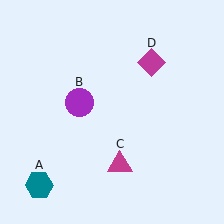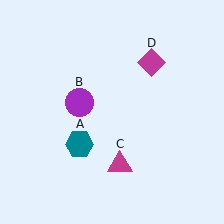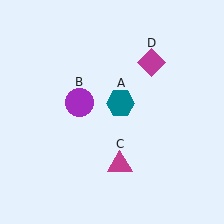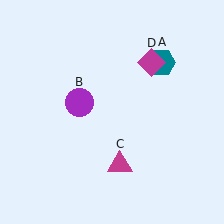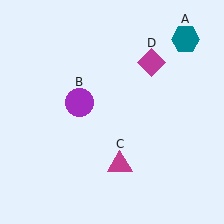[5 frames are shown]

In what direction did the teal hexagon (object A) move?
The teal hexagon (object A) moved up and to the right.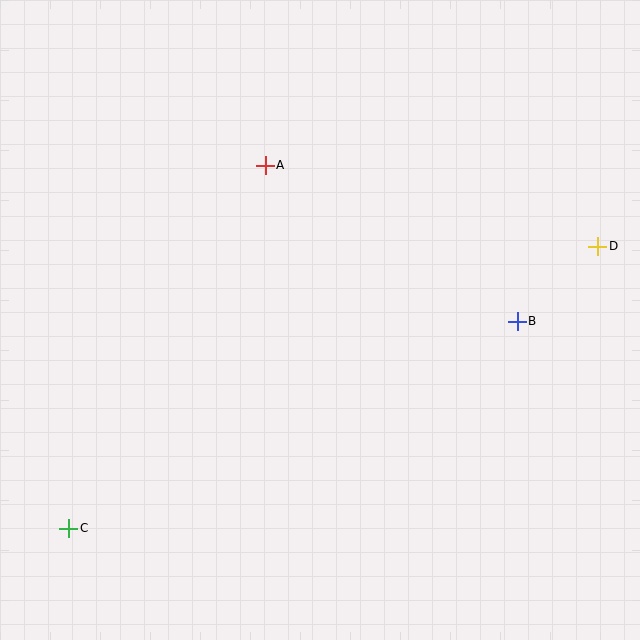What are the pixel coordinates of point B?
Point B is at (517, 321).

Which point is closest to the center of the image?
Point A at (265, 165) is closest to the center.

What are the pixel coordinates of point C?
Point C is at (69, 528).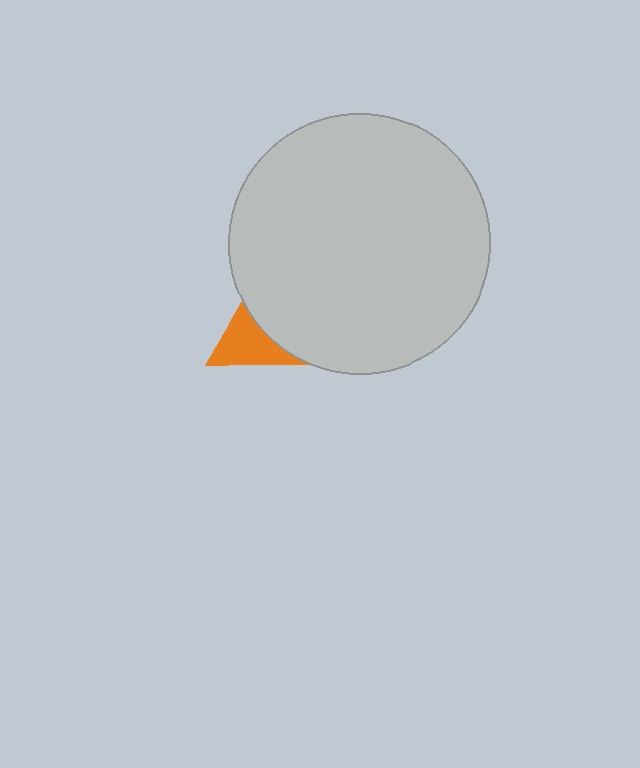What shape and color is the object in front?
The object in front is a light gray circle.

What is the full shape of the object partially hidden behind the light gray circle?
The partially hidden object is an orange triangle.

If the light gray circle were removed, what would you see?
You would see the complete orange triangle.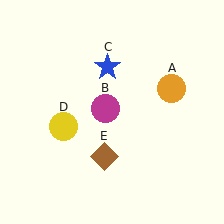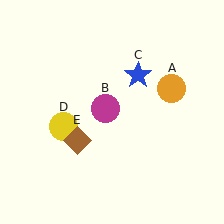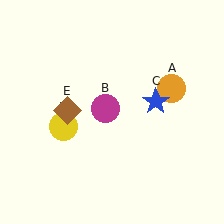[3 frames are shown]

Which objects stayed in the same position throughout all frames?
Orange circle (object A) and magenta circle (object B) and yellow circle (object D) remained stationary.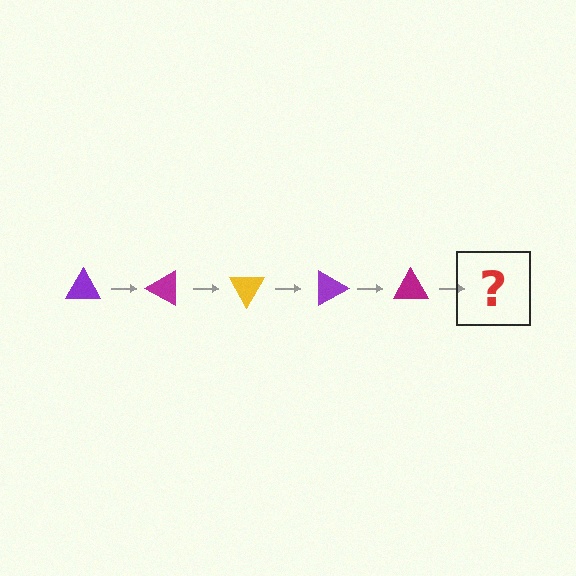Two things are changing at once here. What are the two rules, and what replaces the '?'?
The two rules are that it rotates 30 degrees each step and the color cycles through purple, magenta, and yellow. The '?' should be a yellow triangle, rotated 150 degrees from the start.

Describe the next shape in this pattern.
It should be a yellow triangle, rotated 150 degrees from the start.